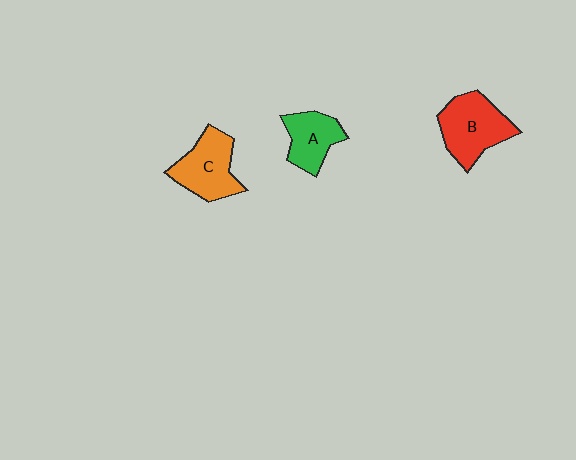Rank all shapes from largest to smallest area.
From largest to smallest: B (red), C (orange), A (green).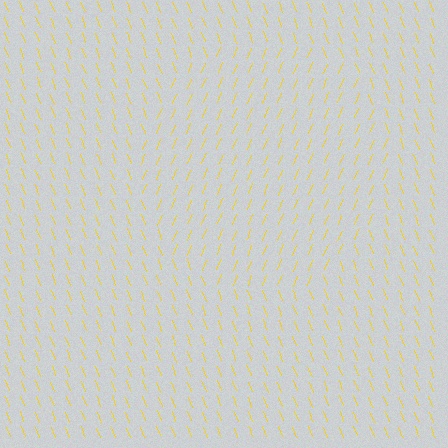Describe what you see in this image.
The image is filled with small yellow line segments. A circle region in the image has lines oriented differently from the surrounding lines, creating a visible texture boundary.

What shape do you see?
I see a circle.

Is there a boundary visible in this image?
Yes, there is a texture boundary formed by a change in line orientation.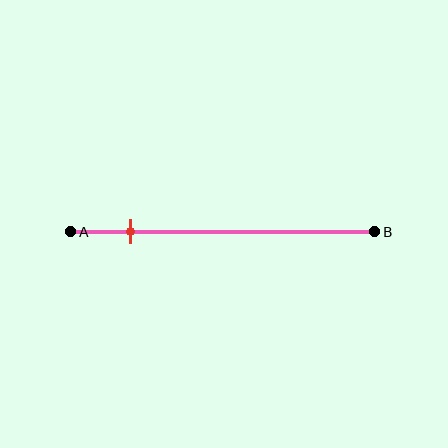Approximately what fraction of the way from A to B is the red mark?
The red mark is approximately 20% of the way from A to B.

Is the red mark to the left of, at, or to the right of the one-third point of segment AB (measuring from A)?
The red mark is to the left of the one-third point of segment AB.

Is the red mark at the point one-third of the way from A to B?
No, the mark is at about 20% from A, not at the 33% one-third point.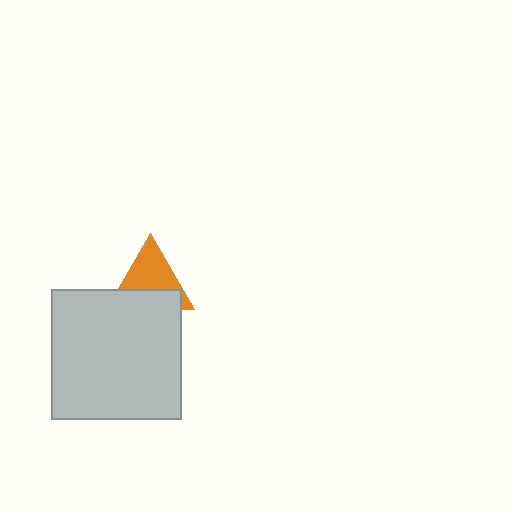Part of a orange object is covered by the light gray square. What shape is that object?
It is a triangle.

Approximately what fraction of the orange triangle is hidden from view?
Roughly 41% of the orange triangle is hidden behind the light gray square.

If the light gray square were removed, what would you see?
You would see the complete orange triangle.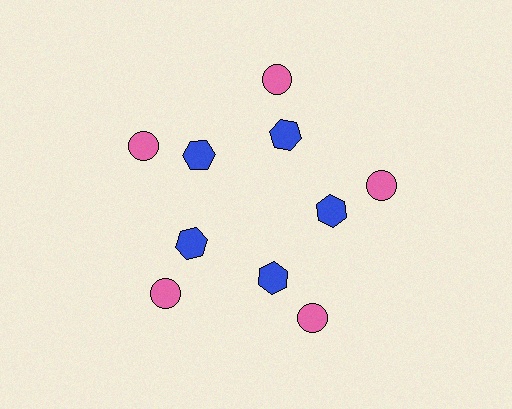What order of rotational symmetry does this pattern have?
This pattern has 5-fold rotational symmetry.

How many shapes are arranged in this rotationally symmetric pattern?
There are 10 shapes, arranged in 5 groups of 2.